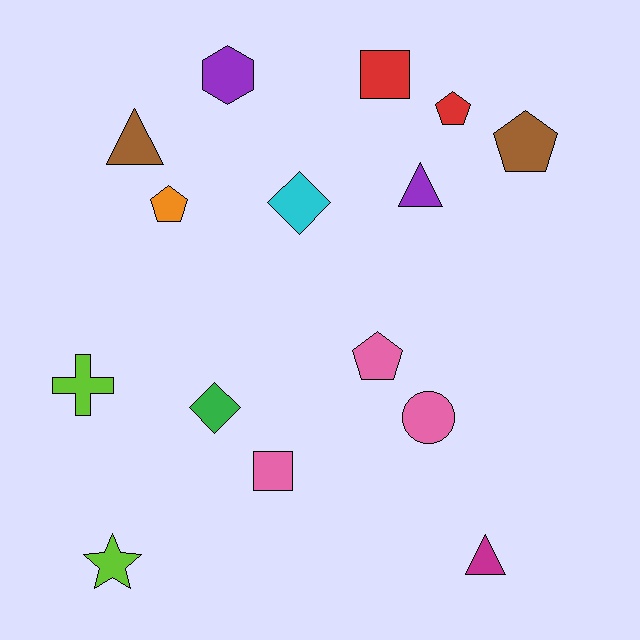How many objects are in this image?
There are 15 objects.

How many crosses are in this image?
There is 1 cross.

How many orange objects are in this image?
There is 1 orange object.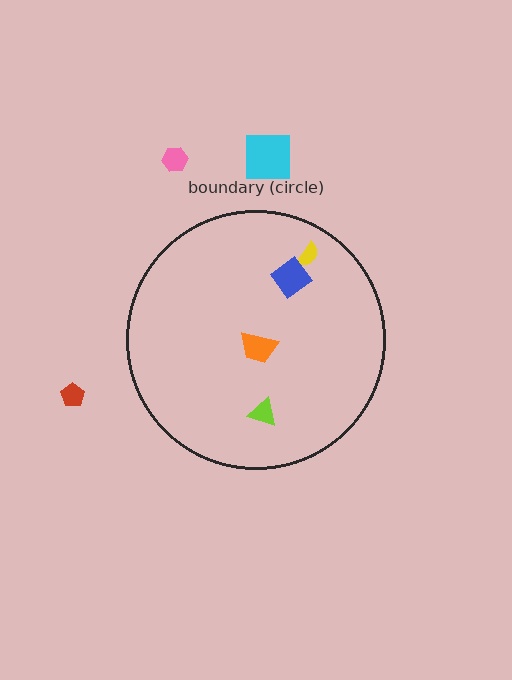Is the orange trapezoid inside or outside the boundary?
Inside.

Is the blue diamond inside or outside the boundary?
Inside.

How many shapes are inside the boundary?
4 inside, 3 outside.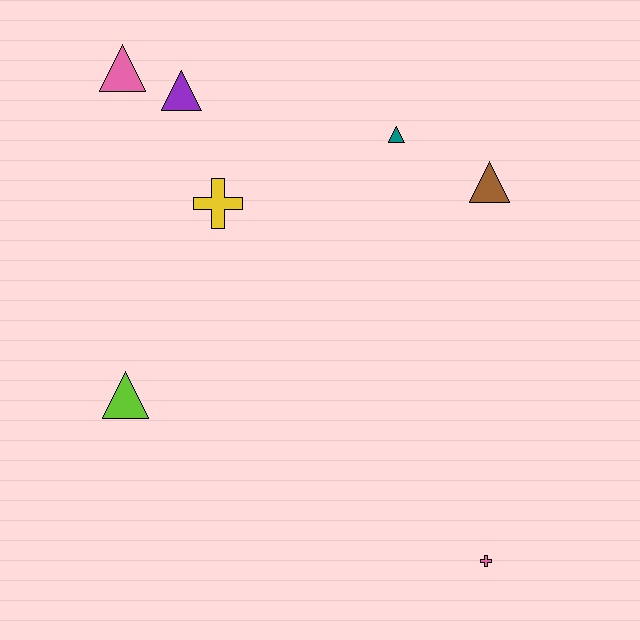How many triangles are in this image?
There are 5 triangles.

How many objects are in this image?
There are 7 objects.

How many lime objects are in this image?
There is 1 lime object.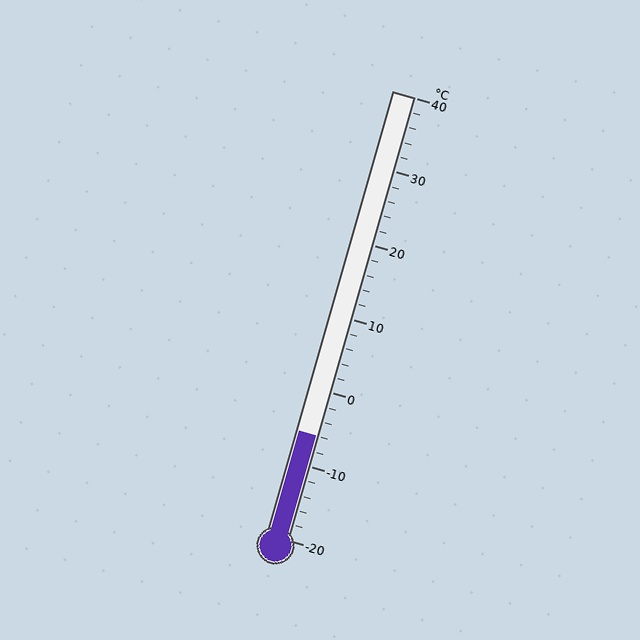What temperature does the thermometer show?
The thermometer shows approximately -6°C.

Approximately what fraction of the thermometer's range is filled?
The thermometer is filled to approximately 25% of its range.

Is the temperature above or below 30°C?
The temperature is below 30°C.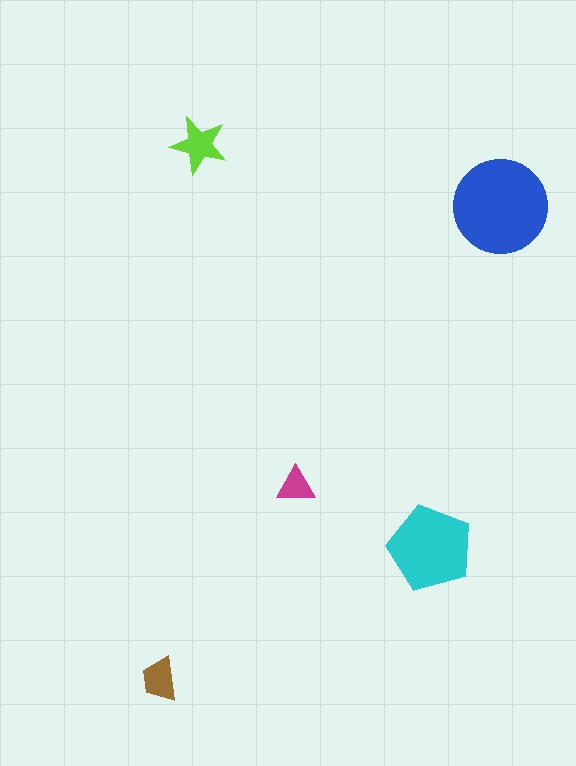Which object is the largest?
The blue circle.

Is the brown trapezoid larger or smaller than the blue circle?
Smaller.